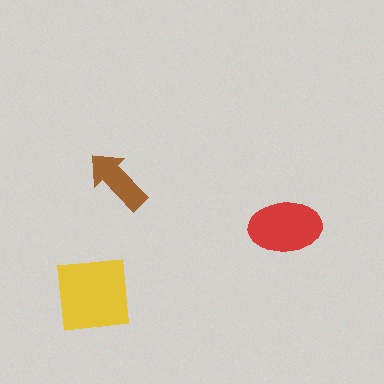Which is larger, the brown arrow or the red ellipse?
The red ellipse.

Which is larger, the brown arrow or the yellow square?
The yellow square.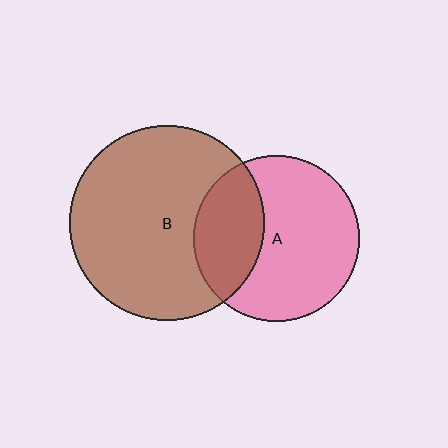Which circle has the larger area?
Circle B (brown).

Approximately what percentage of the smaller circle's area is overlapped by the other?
Approximately 30%.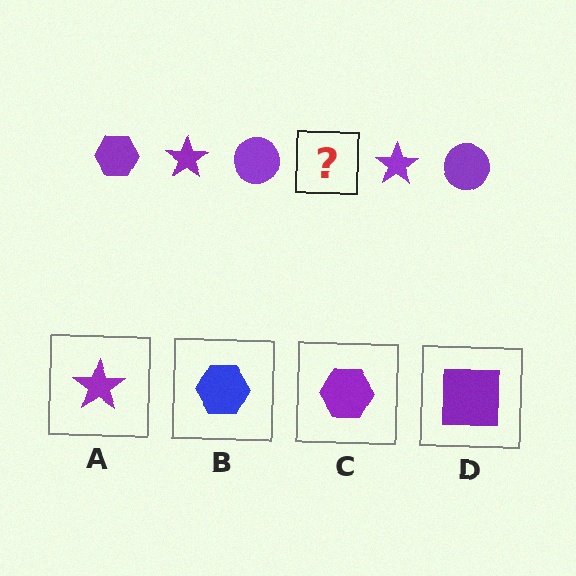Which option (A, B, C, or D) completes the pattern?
C.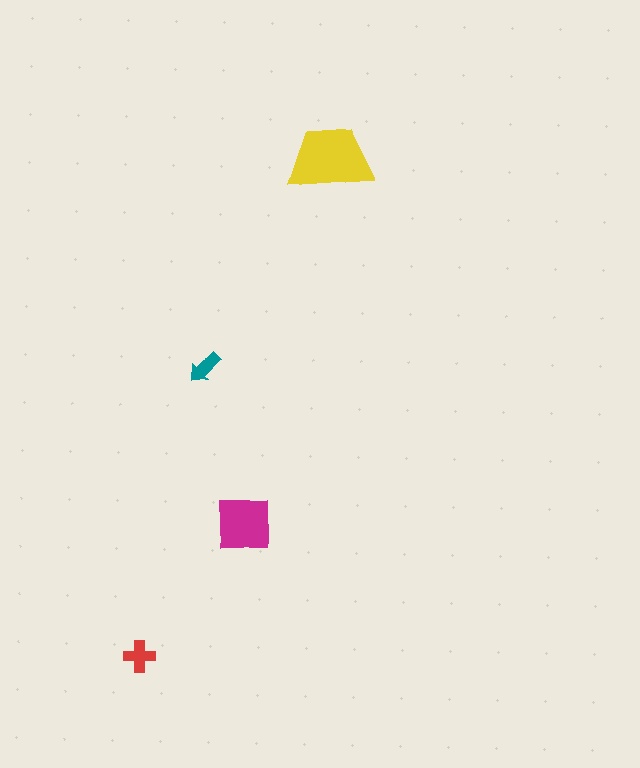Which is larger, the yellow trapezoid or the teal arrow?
The yellow trapezoid.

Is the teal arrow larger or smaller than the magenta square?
Smaller.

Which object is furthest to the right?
The yellow trapezoid is rightmost.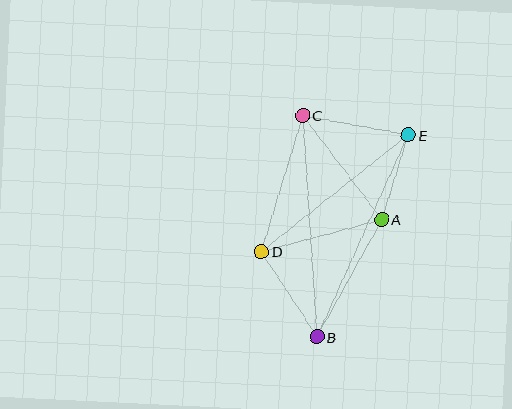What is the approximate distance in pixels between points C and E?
The distance between C and E is approximately 107 pixels.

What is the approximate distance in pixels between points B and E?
The distance between B and E is approximately 222 pixels.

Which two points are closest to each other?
Points A and E are closest to each other.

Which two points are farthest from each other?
Points B and C are farthest from each other.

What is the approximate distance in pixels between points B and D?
The distance between B and D is approximately 102 pixels.